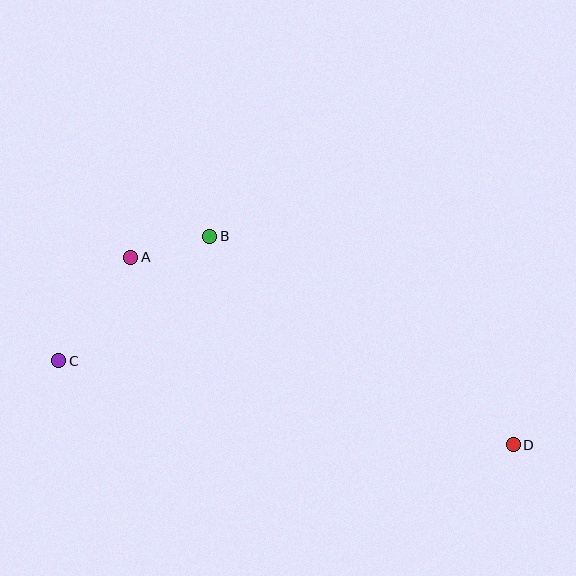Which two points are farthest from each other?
Points C and D are farthest from each other.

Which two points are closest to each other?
Points A and B are closest to each other.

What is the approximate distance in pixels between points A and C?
The distance between A and C is approximately 126 pixels.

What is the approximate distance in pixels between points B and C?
The distance between B and C is approximately 195 pixels.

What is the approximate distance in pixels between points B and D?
The distance between B and D is approximately 368 pixels.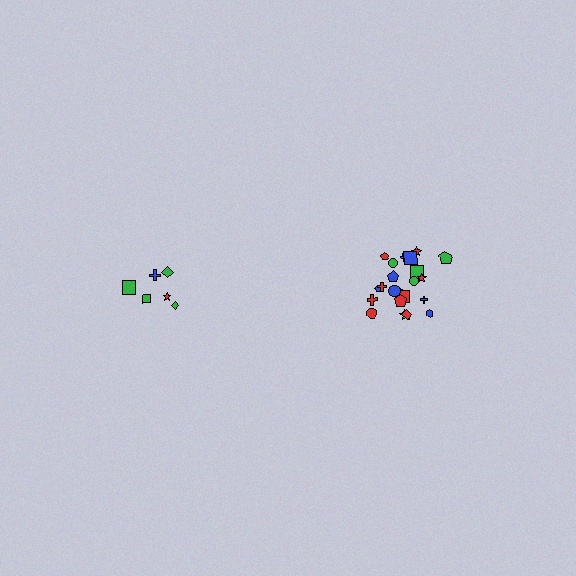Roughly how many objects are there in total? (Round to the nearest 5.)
Roughly 30 objects in total.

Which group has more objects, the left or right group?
The right group.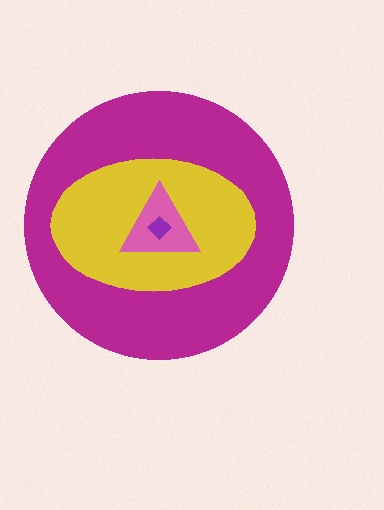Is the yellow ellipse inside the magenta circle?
Yes.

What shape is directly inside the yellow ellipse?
The pink triangle.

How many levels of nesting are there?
4.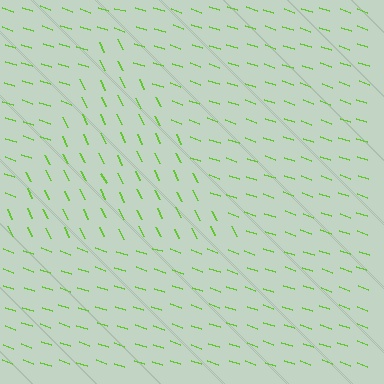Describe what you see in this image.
The image is filled with small lime line segments. A triangle region in the image has lines oriented differently from the surrounding lines, creating a visible texture boundary.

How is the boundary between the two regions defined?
The boundary is defined purely by a change in line orientation (approximately 45 degrees difference). All lines are the same color and thickness.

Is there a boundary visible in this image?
Yes, there is a texture boundary formed by a change in line orientation.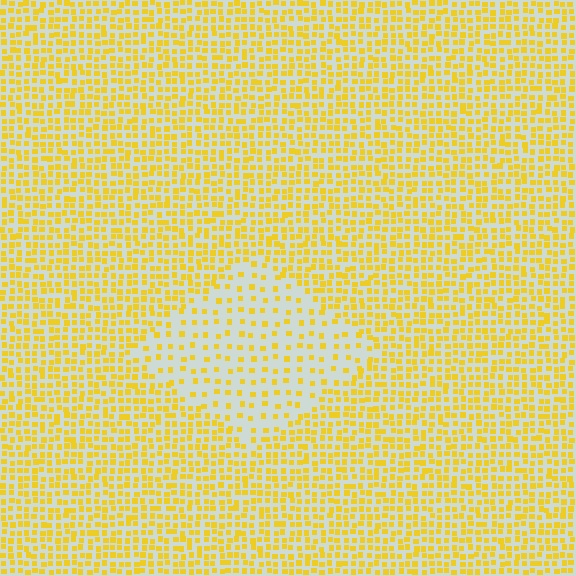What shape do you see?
I see a diamond.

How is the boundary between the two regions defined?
The boundary is defined by a change in element density (approximately 2.3x ratio). All elements are the same color, size, and shape.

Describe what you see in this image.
The image contains small yellow elements arranged at two different densities. A diamond-shaped region is visible where the elements are less densely packed than the surrounding area.